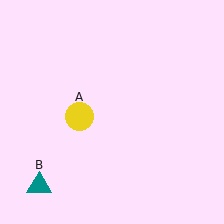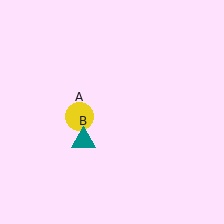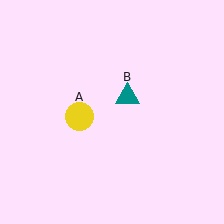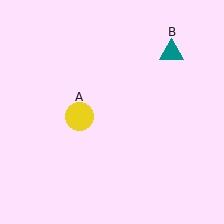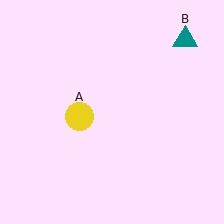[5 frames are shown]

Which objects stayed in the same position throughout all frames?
Yellow circle (object A) remained stationary.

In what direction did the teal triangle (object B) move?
The teal triangle (object B) moved up and to the right.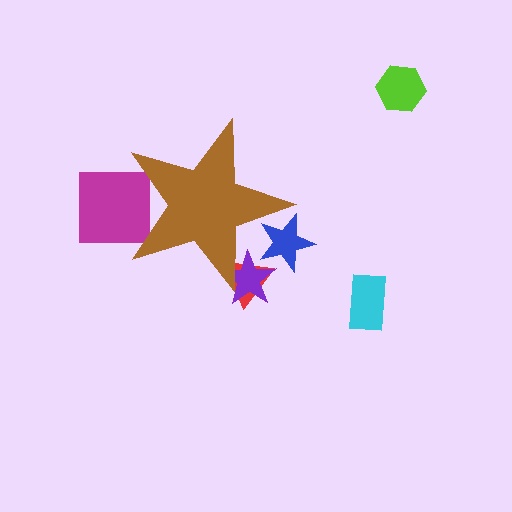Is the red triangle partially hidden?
Yes, the red triangle is partially hidden behind the brown star.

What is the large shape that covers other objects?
A brown star.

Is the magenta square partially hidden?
Yes, the magenta square is partially hidden behind the brown star.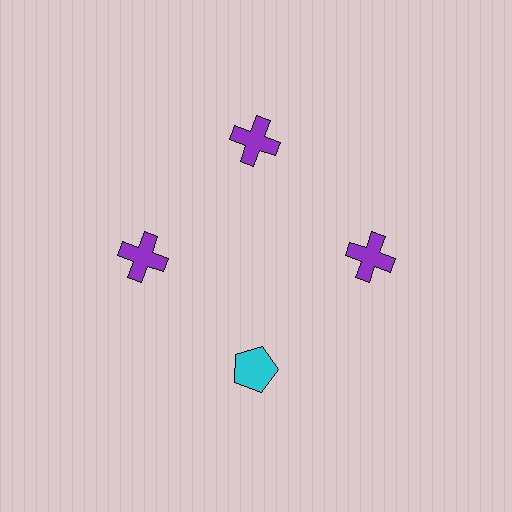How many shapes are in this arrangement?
There are 4 shapes arranged in a ring pattern.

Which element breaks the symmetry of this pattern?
The cyan pentagon at roughly the 6 o'clock position breaks the symmetry. All other shapes are purple crosses.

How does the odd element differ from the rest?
It differs in both color (cyan instead of purple) and shape (pentagon instead of cross).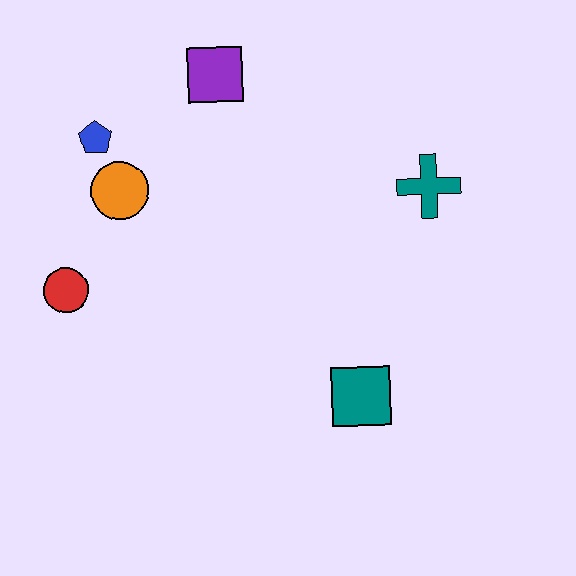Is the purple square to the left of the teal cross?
Yes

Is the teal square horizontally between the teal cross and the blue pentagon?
Yes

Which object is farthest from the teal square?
The blue pentagon is farthest from the teal square.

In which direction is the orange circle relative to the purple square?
The orange circle is below the purple square.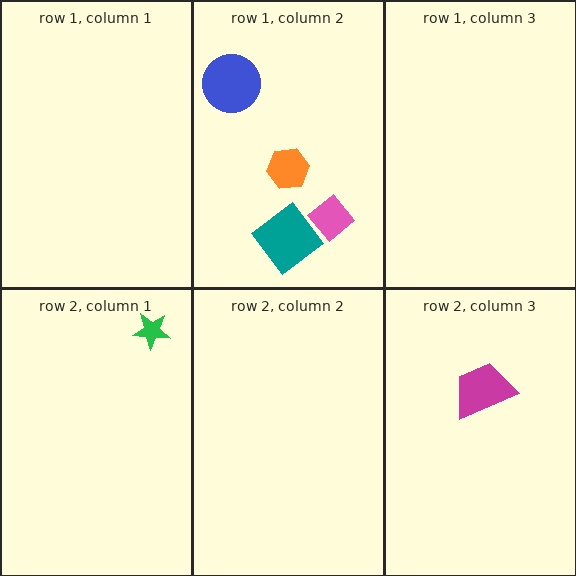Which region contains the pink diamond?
The row 1, column 2 region.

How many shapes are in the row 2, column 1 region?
1.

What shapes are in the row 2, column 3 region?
The magenta trapezoid.